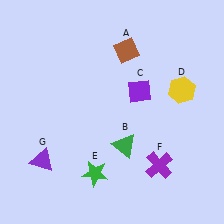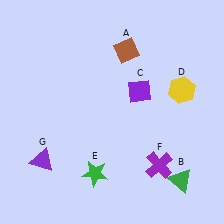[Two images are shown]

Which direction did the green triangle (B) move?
The green triangle (B) moved right.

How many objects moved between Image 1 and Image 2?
1 object moved between the two images.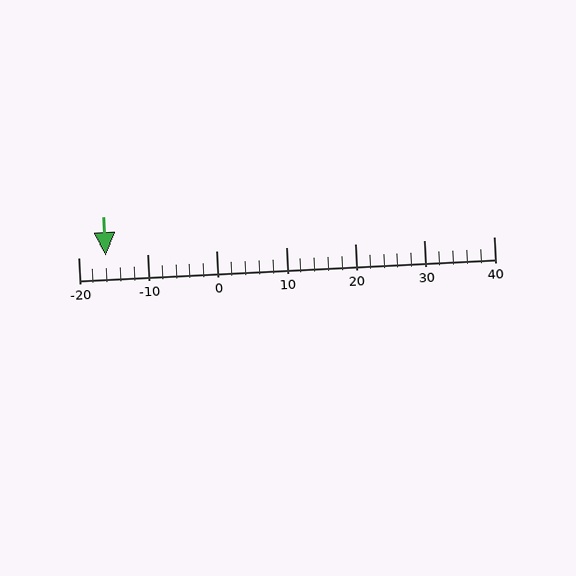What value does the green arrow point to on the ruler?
The green arrow points to approximately -16.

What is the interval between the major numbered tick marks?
The major tick marks are spaced 10 units apart.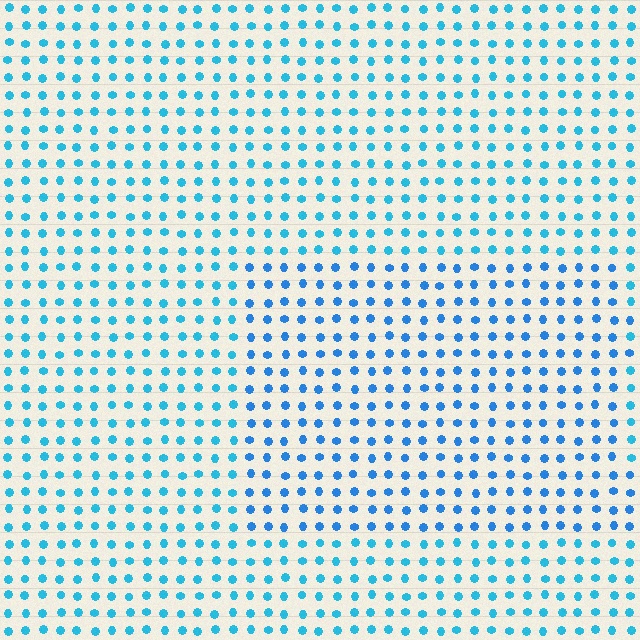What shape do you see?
I see a rectangle.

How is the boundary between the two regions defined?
The boundary is defined purely by a slight shift in hue (about 19 degrees). Spacing, size, and orientation are identical on both sides.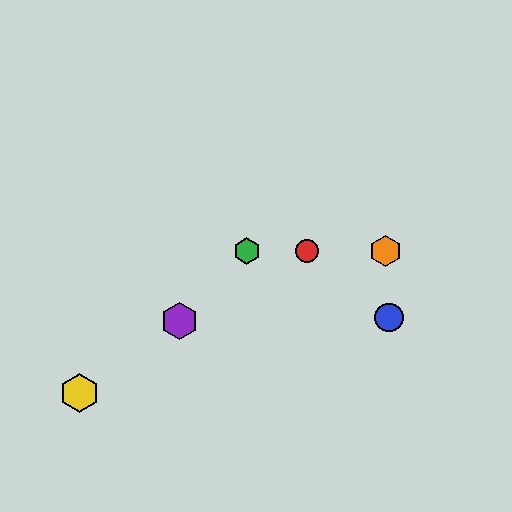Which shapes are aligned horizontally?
The red circle, the green hexagon, the orange hexagon are aligned horizontally.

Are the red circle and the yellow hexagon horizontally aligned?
No, the red circle is at y≈251 and the yellow hexagon is at y≈393.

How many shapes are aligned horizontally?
3 shapes (the red circle, the green hexagon, the orange hexagon) are aligned horizontally.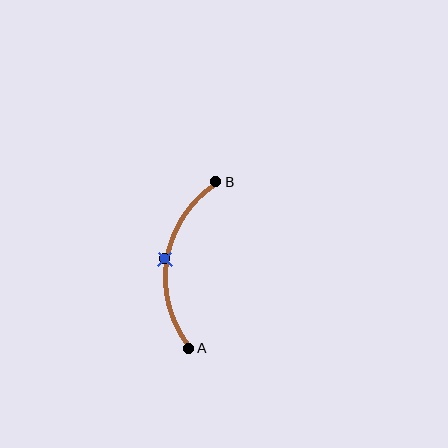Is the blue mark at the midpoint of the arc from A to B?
Yes. The blue mark lies on the arc at equal arc-length from both A and B — it is the arc midpoint.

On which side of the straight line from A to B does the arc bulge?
The arc bulges to the left of the straight line connecting A and B.